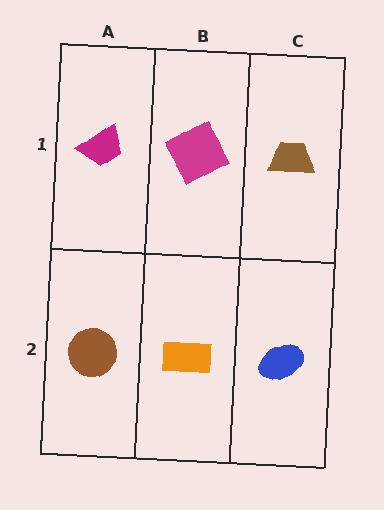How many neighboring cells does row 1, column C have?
2.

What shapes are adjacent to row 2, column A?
A magenta trapezoid (row 1, column A), an orange rectangle (row 2, column B).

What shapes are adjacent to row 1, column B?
An orange rectangle (row 2, column B), a magenta trapezoid (row 1, column A), a brown trapezoid (row 1, column C).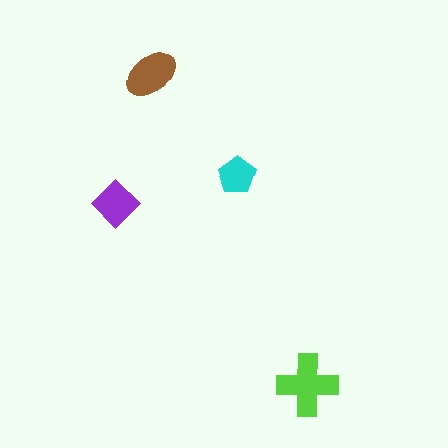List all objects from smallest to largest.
The cyan pentagon, the purple diamond, the brown ellipse, the lime cross.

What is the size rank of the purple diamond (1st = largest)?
3rd.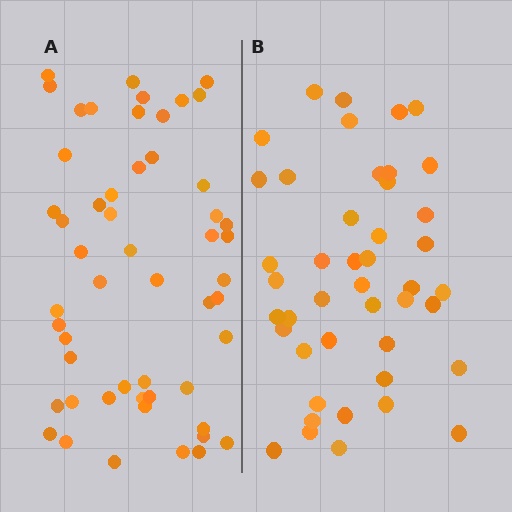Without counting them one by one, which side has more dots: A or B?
Region A (the left region) has more dots.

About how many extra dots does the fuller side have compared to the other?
Region A has roughly 8 or so more dots than region B.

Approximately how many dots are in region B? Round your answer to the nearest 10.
About 40 dots. (The exact count is 44, which rounds to 40.)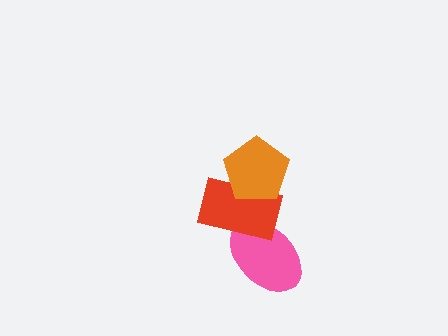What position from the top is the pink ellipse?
The pink ellipse is 3rd from the top.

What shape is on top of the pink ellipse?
The red rectangle is on top of the pink ellipse.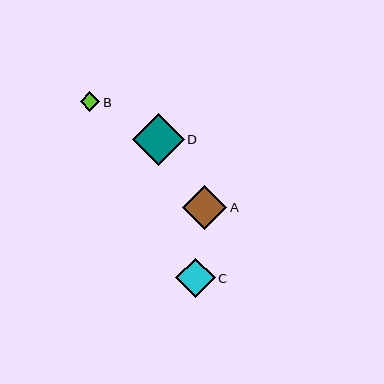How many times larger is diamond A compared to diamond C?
Diamond A is approximately 1.1 times the size of diamond C.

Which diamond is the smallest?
Diamond B is the smallest with a size of approximately 20 pixels.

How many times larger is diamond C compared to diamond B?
Diamond C is approximately 2.0 times the size of diamond B.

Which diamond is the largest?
Diamond D is the largest with a size of approximately 51 pixels.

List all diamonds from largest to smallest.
From largest to smallest: D, A, C, B.